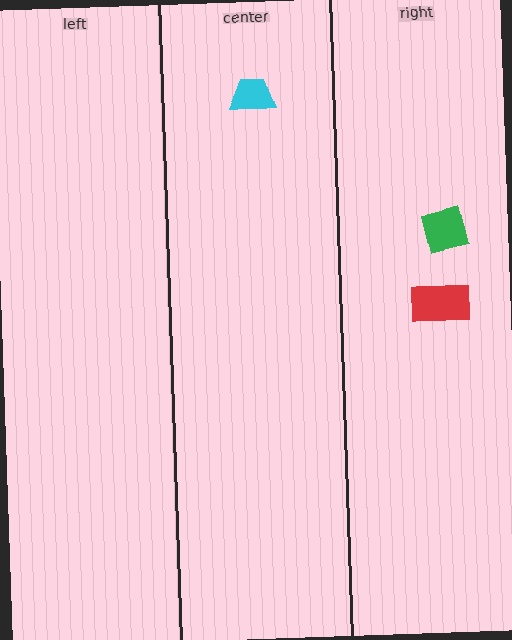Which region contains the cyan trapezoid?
The center region.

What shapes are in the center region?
The cyan trapezoid.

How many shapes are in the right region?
2.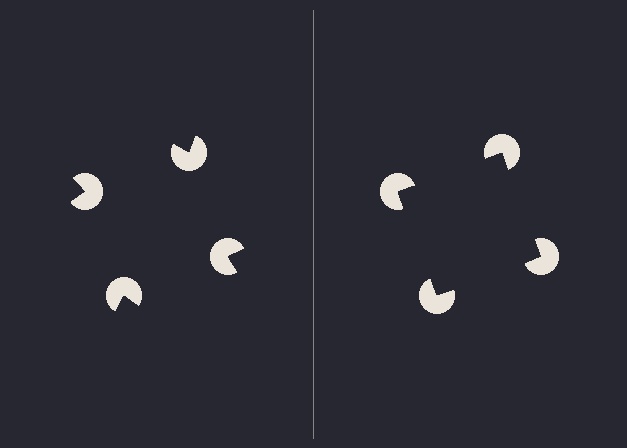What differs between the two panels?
The pac-man discs are positioned identically on both sides; only the wedge orientations differ. On the right they align to a square; on the left they are misaligned.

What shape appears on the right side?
An illusory square.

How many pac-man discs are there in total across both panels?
8 — 4 on each side.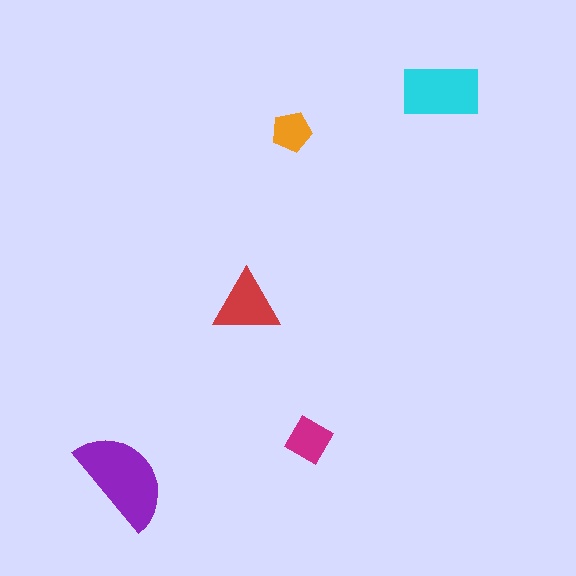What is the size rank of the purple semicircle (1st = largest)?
1st.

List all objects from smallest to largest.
The orange pentagon, the magenta diamond, the red triangle, the cyan rectangle, the purple semicircle.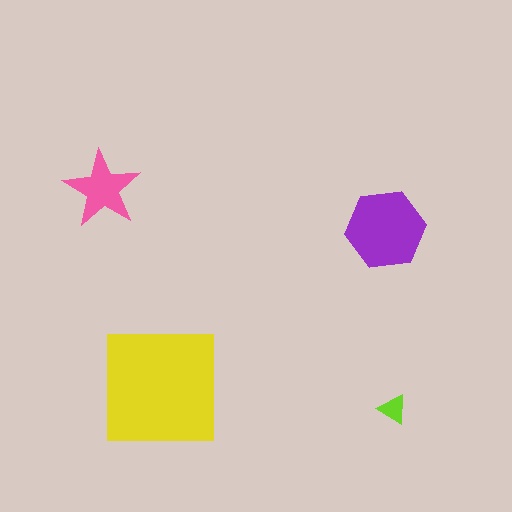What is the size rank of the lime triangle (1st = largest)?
4th.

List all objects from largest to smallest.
The yellow square, the purple hexagon, the pink star, the lime triangle.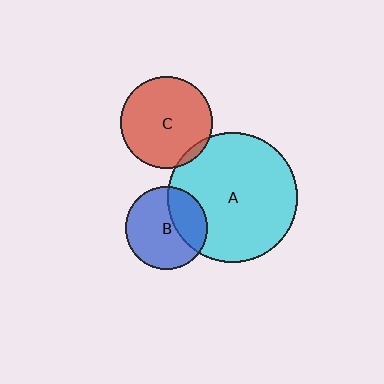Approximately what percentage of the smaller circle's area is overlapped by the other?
Approximately 30%.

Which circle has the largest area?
Circle A (cyan).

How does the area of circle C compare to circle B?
Approximately 1.2 times.